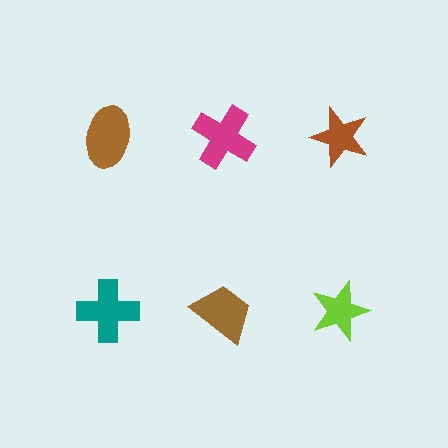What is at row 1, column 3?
A brown star.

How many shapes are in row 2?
3 shapes.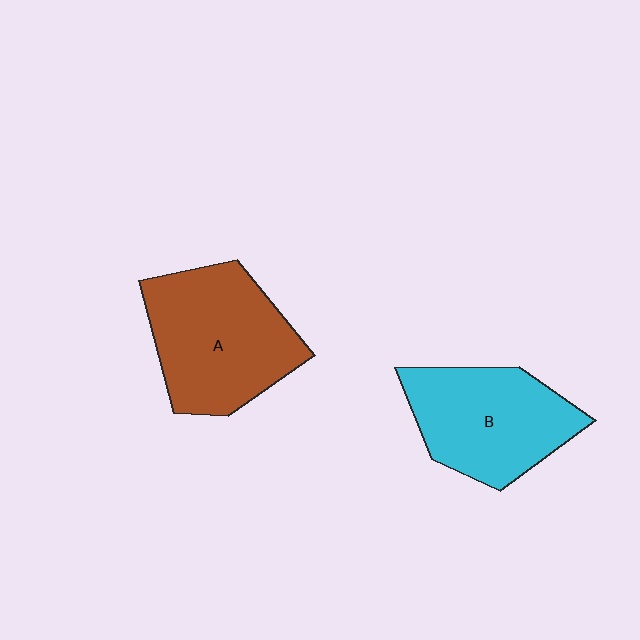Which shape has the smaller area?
Shape B (cyan).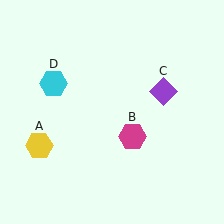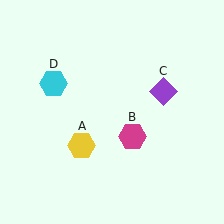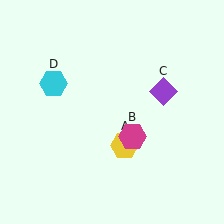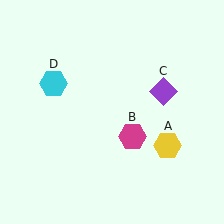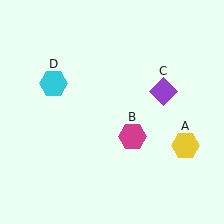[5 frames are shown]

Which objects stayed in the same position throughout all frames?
Magenta hexagon (object B) and purple diamond (object C) and cyan hexagon (object D) remained stationary.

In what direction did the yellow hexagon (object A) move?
The yellow hexagon (object A) moved right.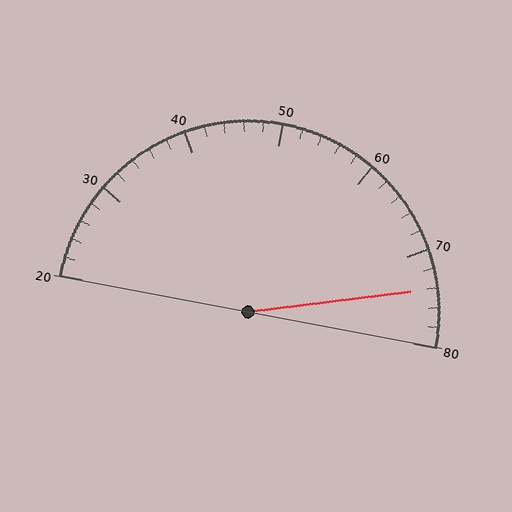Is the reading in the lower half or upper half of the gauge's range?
The reading is in the upper half of the range (20 to 80).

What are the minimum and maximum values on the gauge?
The gauge ranges from 20 to 80.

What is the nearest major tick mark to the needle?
The nearest major tick mark is 70.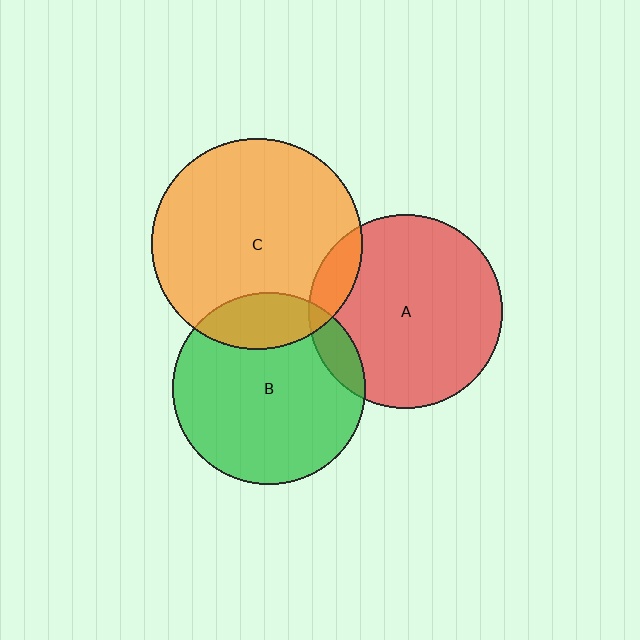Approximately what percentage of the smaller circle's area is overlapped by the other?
Approximately 10%.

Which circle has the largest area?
Circle C (orange).